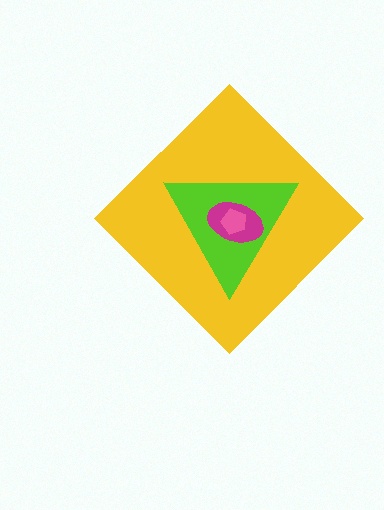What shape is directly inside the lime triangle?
The magenta ellipse.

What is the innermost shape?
The pink pentagon.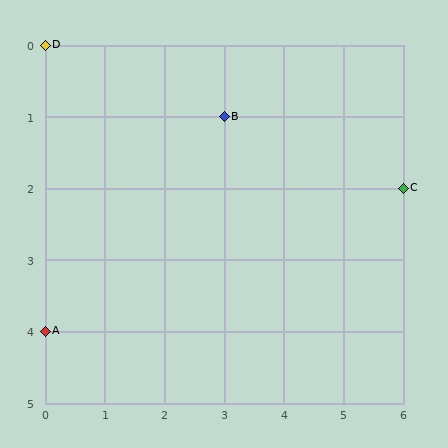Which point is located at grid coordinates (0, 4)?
Point A is at (0, 4).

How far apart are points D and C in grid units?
Points D and C are 6 columns and 2 rows apart (about 6.3 grid units diagonally).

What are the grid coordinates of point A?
Point A is at grid coordinates (0, 4).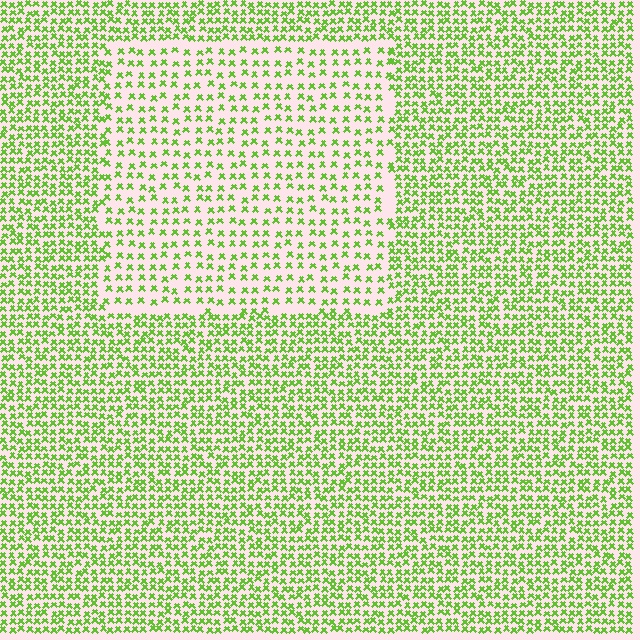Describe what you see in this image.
The image contains small lime elements arranged at two different densities. A rectangle-shaped region is visible where the elements are less densely packed than the surrounding area.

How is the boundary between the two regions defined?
The boundary is defined by a change in element density (approximately 1.9x ratio). All elements are the same color, size, and shape.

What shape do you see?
I see a rectangle.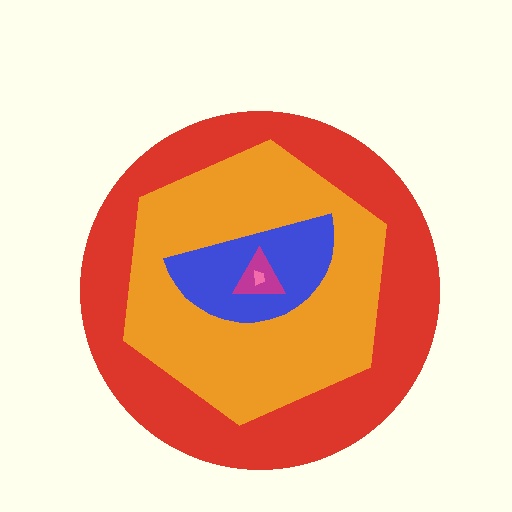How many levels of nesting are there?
5.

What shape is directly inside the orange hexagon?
The blue semicircle.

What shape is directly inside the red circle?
The orange hexagon.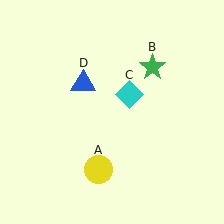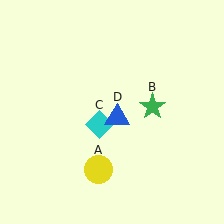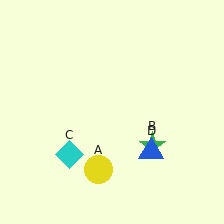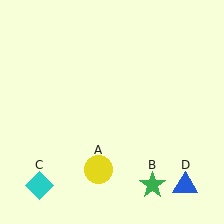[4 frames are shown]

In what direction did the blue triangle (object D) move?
The blue triangle (object D) moved down and to the right.